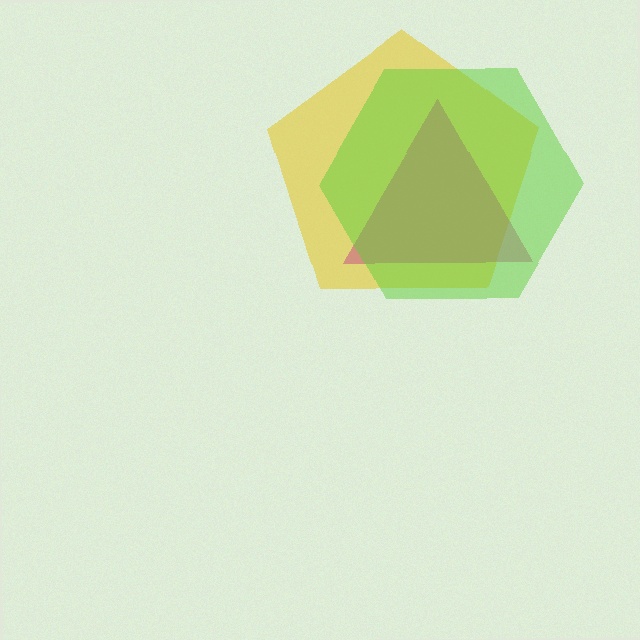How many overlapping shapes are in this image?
There are 3 overlapping shapes in the image.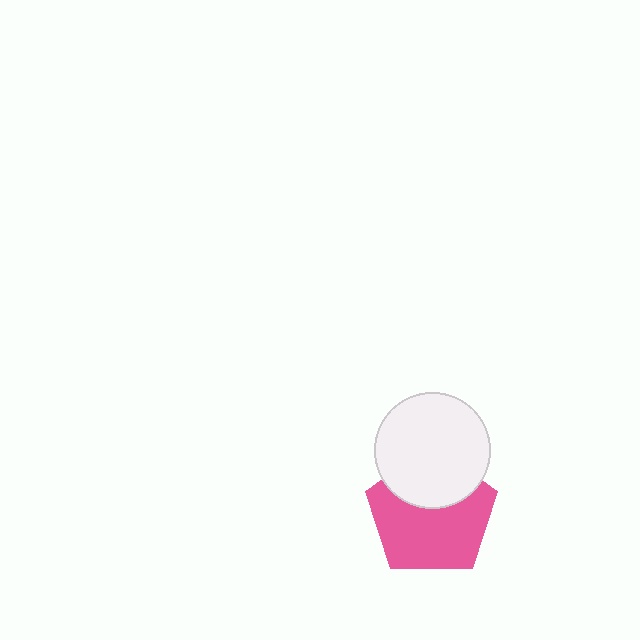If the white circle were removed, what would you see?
You would see the complete pink pentagon.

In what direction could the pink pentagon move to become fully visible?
The pink pentagon could move down. That would shift it out from behind the white circle entirely.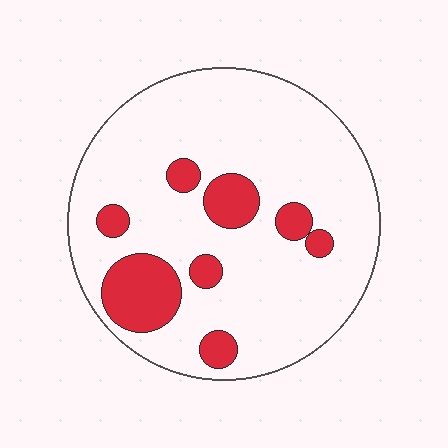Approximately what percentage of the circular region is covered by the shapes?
Approximately 15%.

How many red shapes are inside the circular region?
8.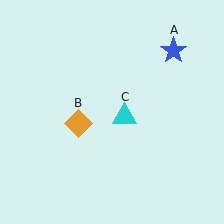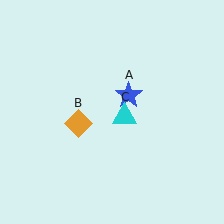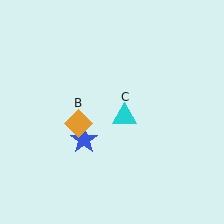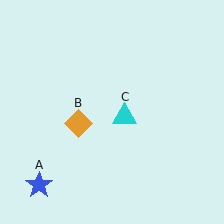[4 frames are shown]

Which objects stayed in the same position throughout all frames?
Orange diamond (object B) and cyan triangle (object C) remained stationary.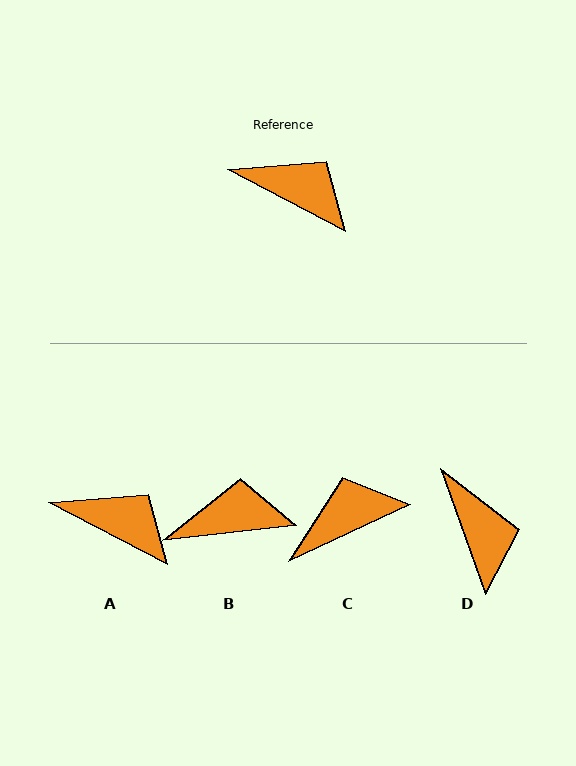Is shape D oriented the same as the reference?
No, it is off by about 42 degrees.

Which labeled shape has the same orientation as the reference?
A.